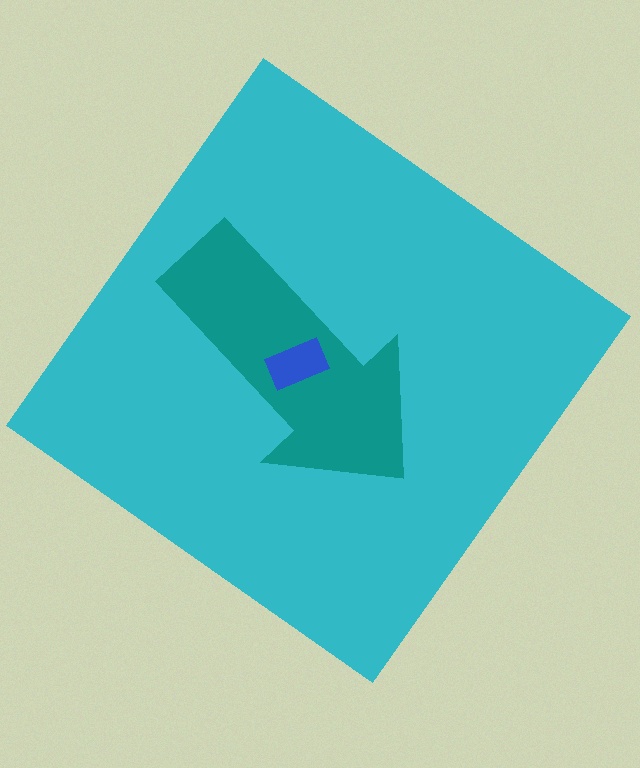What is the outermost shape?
The cyan diamond.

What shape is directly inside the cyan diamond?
The teal arrow.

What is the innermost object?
The blue rectangle.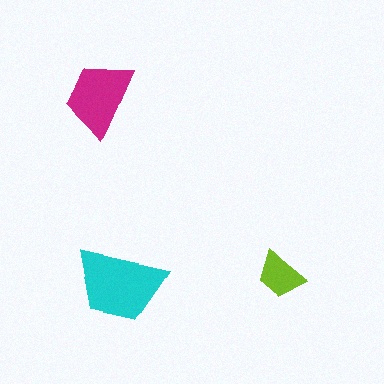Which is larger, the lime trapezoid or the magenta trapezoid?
The magenta one.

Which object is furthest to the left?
The magenta trapezoid is leftmost.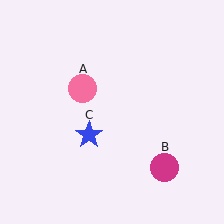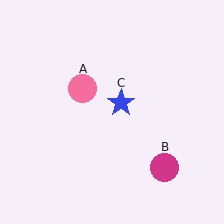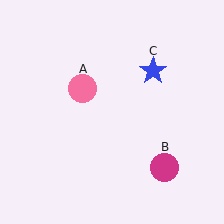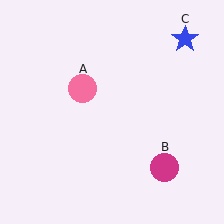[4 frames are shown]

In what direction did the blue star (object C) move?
The blue star (object C) moved up and to the right.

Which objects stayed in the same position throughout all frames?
Pink circle (object A) and magenta circle (object B) remained stationary.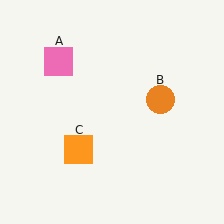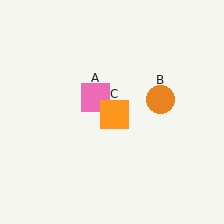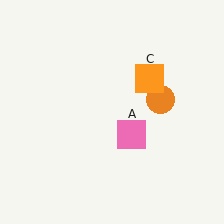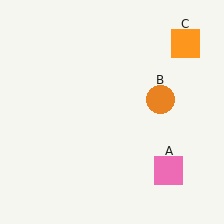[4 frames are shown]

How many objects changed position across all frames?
2 objects changed position: pink square (object A), orange square (object C).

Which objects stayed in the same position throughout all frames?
Orange circle (object B) remained stationary.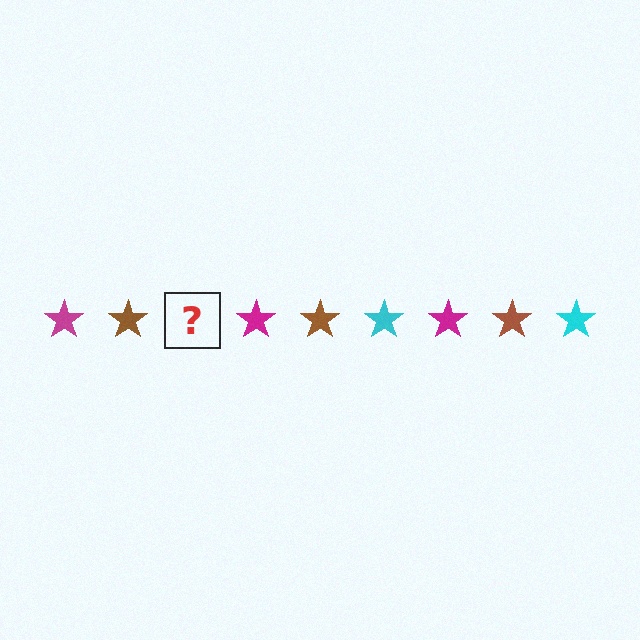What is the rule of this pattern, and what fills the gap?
The rule is that the pattern cycles through magenta, brown, cyan stars. The gap should be filled with a cyan star.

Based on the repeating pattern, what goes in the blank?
The blank should be a cyan star.